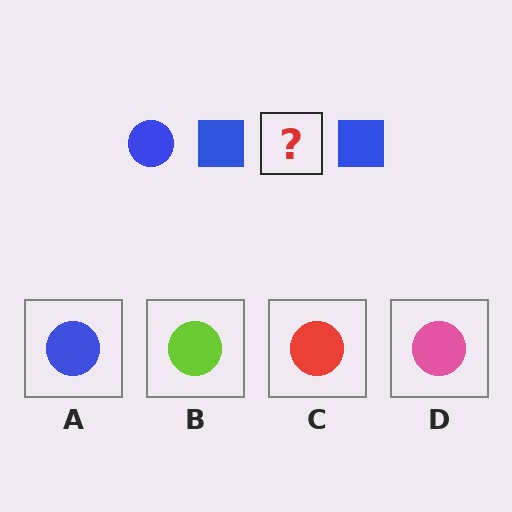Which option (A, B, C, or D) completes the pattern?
A.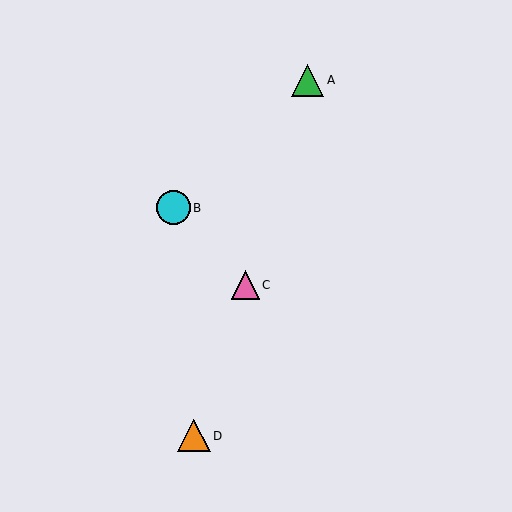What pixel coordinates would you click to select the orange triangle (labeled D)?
Click at (194, 436) to select the orange triangle D.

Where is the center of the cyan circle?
The center of the cyan circle is at (173, 208).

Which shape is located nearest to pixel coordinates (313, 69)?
The green triangle (labeled A) at (308, 80) is nearest to that location.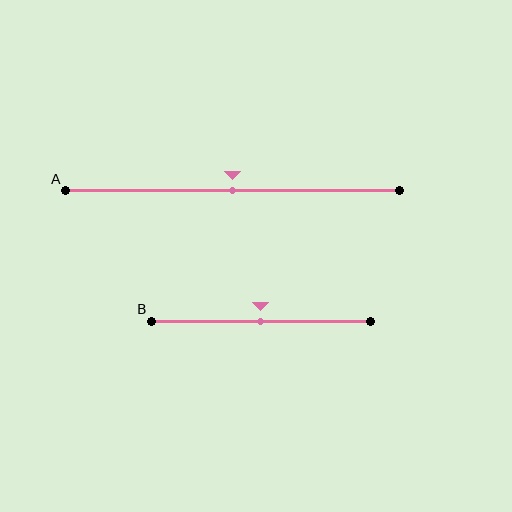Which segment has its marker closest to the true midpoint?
Segment A has its marker closest to the true midpoint.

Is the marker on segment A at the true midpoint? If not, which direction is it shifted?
Yes, the marker on segment A is at the true midpoint.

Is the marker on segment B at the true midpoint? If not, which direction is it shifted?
Yes, the marker on segment B is at the true midpoint.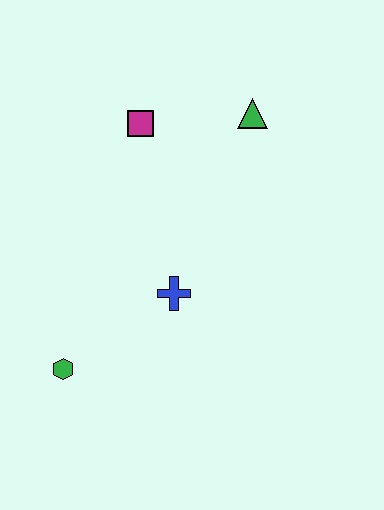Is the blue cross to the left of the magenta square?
No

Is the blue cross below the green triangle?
Yes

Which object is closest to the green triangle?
The magenta square is closest to the green triangle.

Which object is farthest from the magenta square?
The green hexagon is farthest from the magenta square.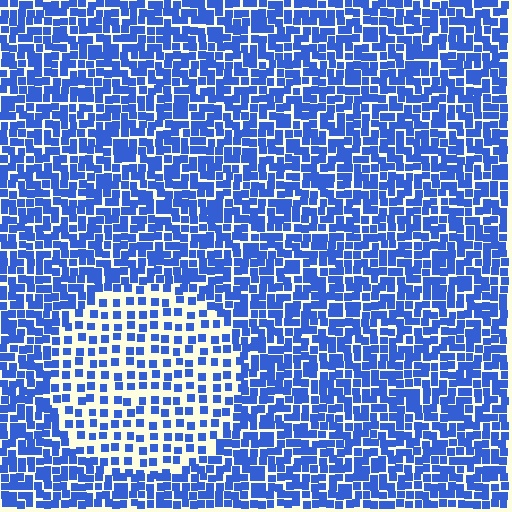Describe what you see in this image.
The image contains small blue elements arranged at two different densities. A circle-shaped region is visible where the elements are less densely packed than the surrounding area.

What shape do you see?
I see a circle.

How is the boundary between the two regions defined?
The boundary is defined by a change in element density (approximately 2.0x ratio). All elements are the same color, size, and shape.